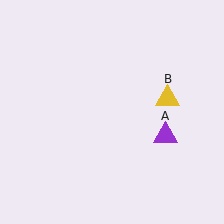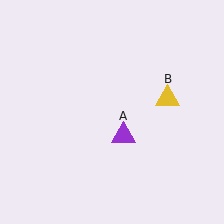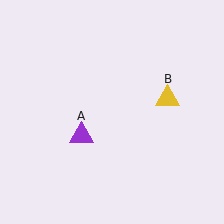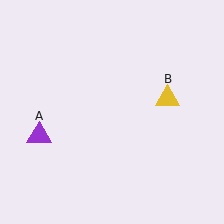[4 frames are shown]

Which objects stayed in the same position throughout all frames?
Yellow triangle (object B) remained stationary.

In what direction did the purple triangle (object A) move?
The purple triangle (object A) moved left.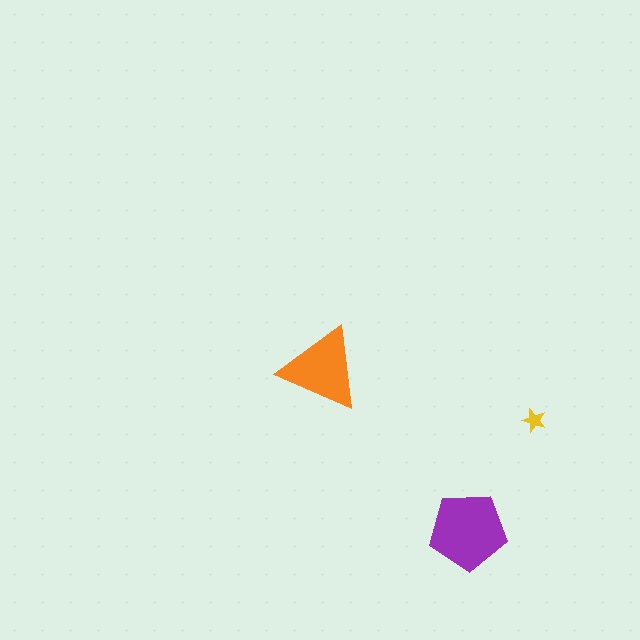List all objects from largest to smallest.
The purple pentagon, the orange triangle, the yellow star.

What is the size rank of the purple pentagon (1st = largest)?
1st.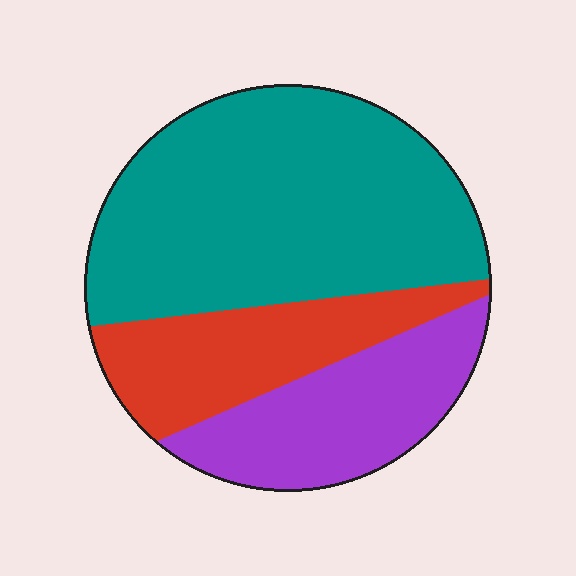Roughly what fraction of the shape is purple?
Purple takes up about one quarter (1/4) of the shape.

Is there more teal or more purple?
Teal.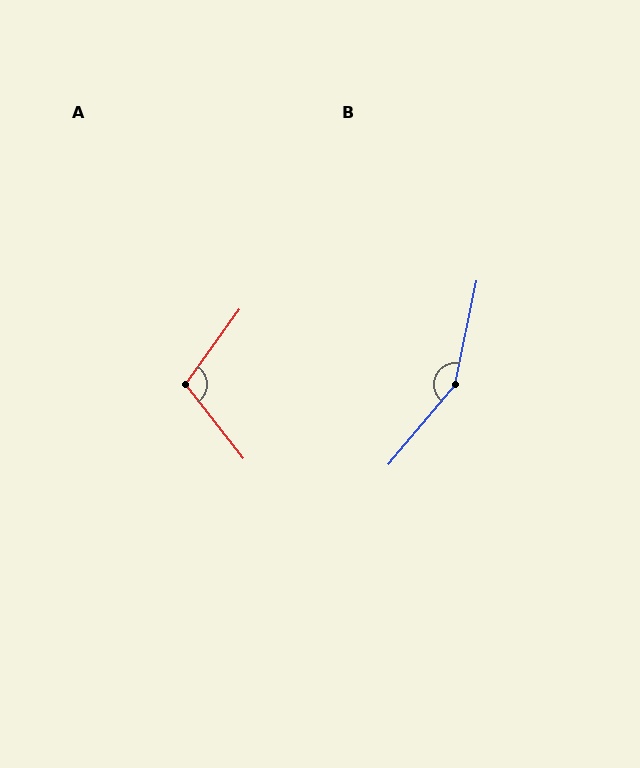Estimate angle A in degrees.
Approximately 106 degrees.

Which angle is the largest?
B, at approximately 152 degrees.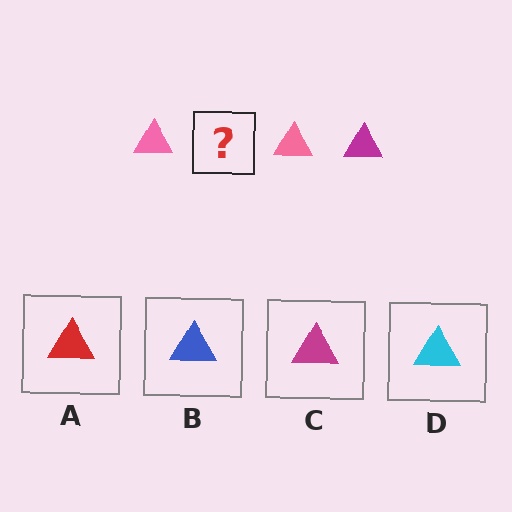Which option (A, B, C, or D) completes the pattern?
C.